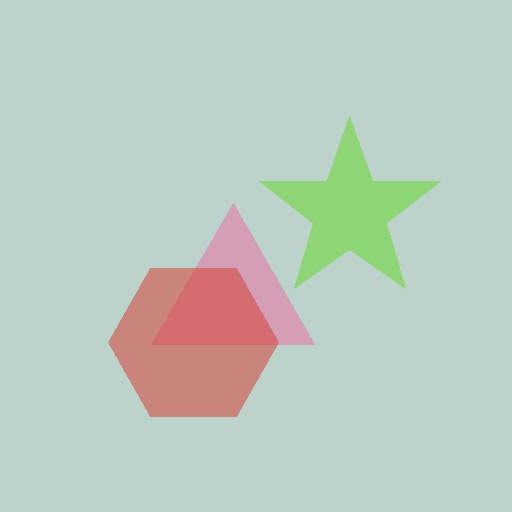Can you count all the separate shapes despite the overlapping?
Yes, there are 3 separate shapes.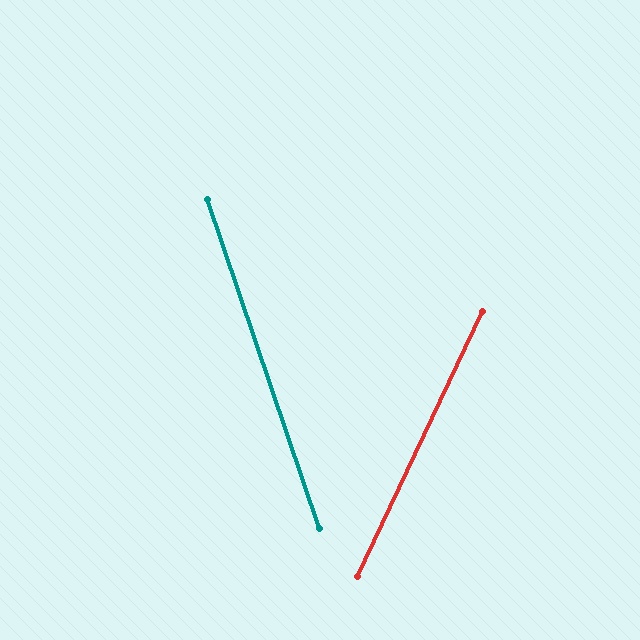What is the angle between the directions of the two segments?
Approximately 44 degrees.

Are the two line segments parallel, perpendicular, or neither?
Neither parallel nor perpendicular — they differ by about 44°.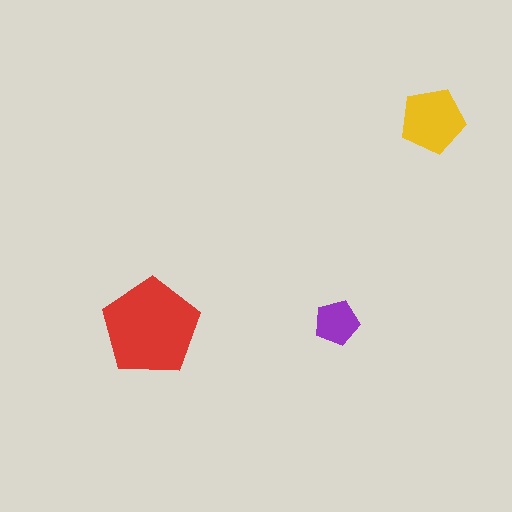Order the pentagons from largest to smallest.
the red one, the yellow one, the purple one.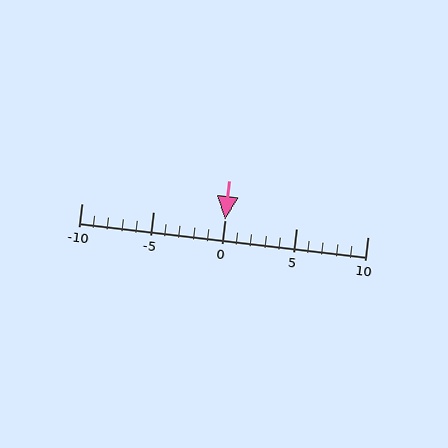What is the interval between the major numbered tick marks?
The major tick marks are spaced 5 units apart.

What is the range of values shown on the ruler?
The ruler shows values from -10 to 10.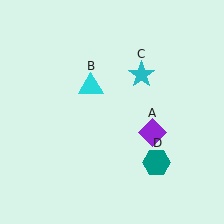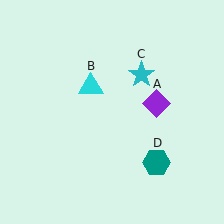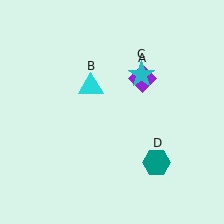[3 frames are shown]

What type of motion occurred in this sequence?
The purple diamond (object A) rotated counterclockwise around the center of the scene.